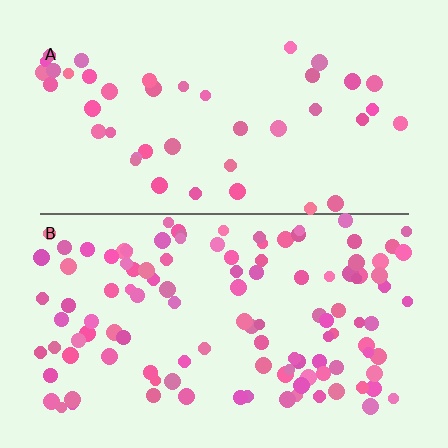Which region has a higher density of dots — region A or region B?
B (the bottom).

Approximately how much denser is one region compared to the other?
Approximately 2.6× — region B over region A.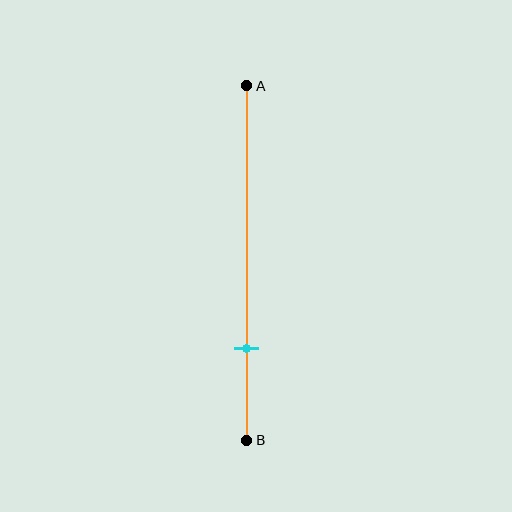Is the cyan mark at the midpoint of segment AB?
No, the mark is at about 75% from A, not at the 50% midpoint.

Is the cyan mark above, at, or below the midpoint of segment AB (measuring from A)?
The cyan mark is below the midpoint of segment AB.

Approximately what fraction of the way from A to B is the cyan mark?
The cyan mark is approximately 75% of the way from A to B.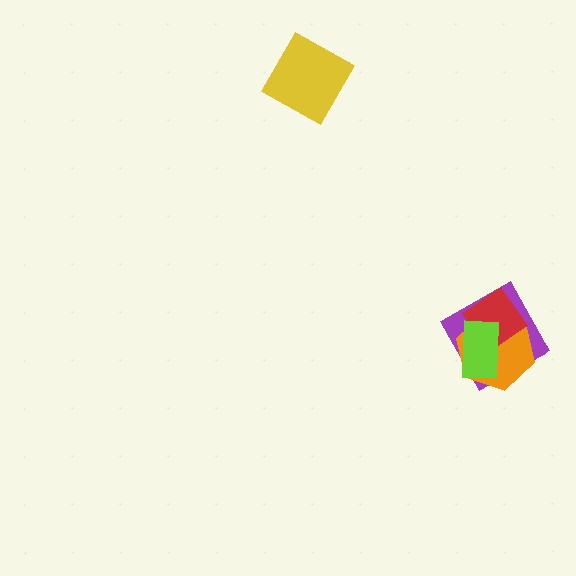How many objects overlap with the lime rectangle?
3 objects overlap with the lime rectangle.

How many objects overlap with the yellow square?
0 objects overlap with the yellow square.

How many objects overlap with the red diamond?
3 objects overlap with the red diamond.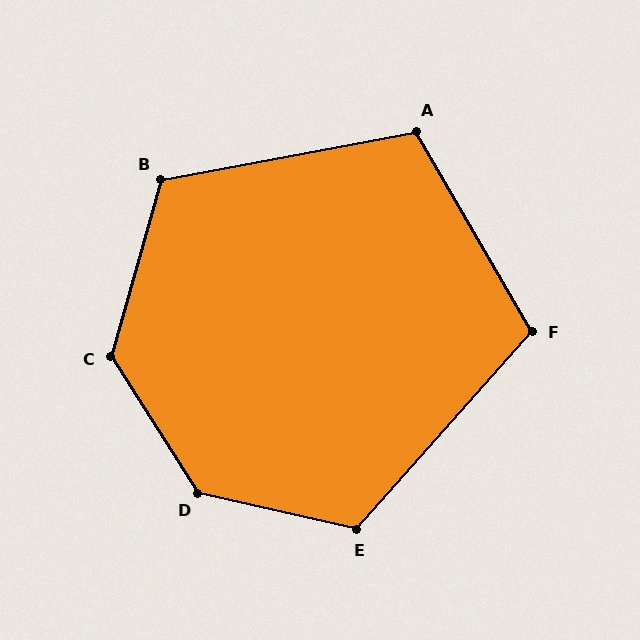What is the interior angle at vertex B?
Approximately 117 degrees (obtuse).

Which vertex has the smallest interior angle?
F, at approximately 108 degrees.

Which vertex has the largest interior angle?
D, at approximately 135 degrees.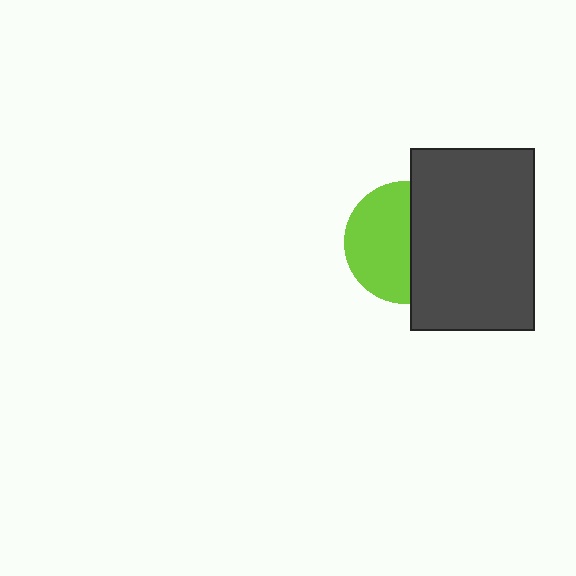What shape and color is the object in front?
The object in front is a dark gray rectangle.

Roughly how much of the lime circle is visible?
About half of it is visible (roughly 54%).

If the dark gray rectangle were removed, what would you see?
You would see the complete lime circle.